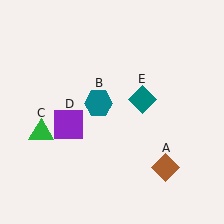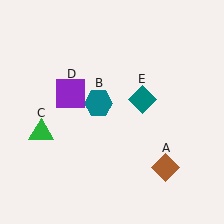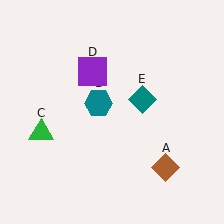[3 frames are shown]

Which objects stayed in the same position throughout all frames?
Brown diamond (object A) and teal hexagon (object B) and green triangle (object C) and teal diamond (object E) remained stationary.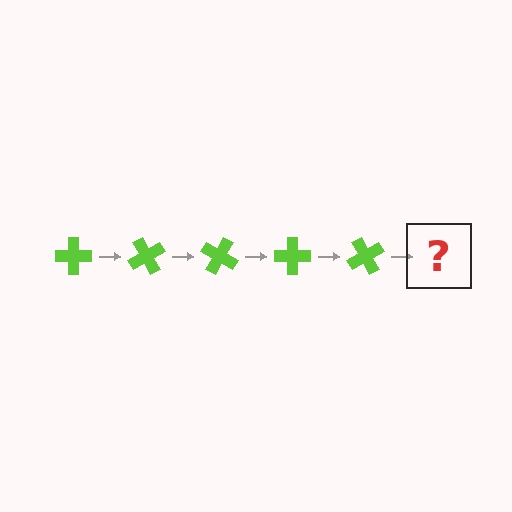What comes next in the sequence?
The next element should be a lime cross rotated 300 degrees.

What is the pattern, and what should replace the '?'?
The pattern is that the cross rotates 60 degrees each step. The '?' should be a lime cross rotated 300 degrees.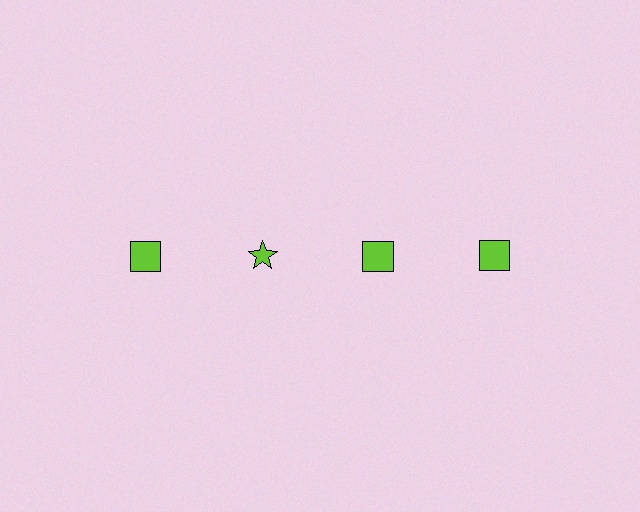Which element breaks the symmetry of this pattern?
The lime star in the top row, second from left column breaks the symmetry. All other shapes are lime squares.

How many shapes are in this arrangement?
There are 4 shapes arranged in a grid pattern.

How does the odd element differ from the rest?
It has a different shape: star instead of square.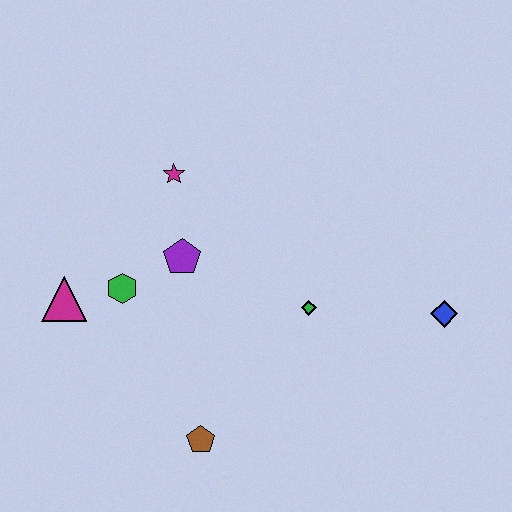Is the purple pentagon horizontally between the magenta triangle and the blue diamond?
Yes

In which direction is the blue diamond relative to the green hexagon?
The blue diamond is to the right of the green hexagon.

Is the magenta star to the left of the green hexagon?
No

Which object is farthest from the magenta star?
The blue diamond is farthest from the magenta star.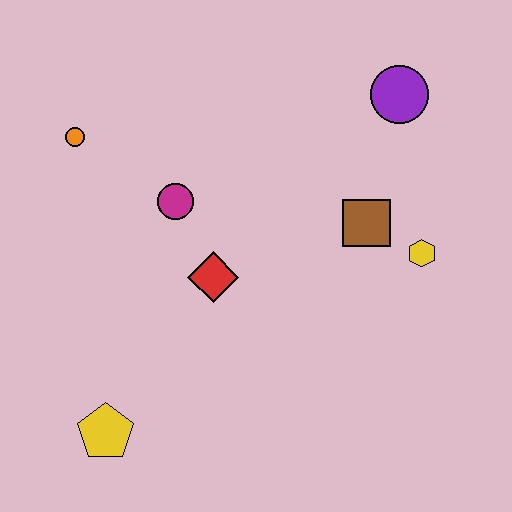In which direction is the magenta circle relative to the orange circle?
The magenta circle is to the right of the orange circle.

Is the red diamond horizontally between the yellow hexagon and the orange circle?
Yes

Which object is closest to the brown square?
The yellow hexagon is closest to the brown square.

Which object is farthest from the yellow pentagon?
The purple circle is farthest from the yellow pentagon.